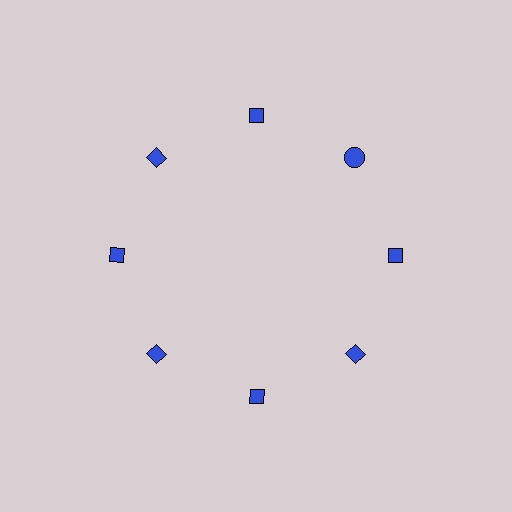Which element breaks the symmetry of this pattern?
The blue circle at roughly the 2 o'clock position breaks the symmetry. All other shapes are blue diamonds.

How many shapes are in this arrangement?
There are 8 shapes arranged in a ring pattern.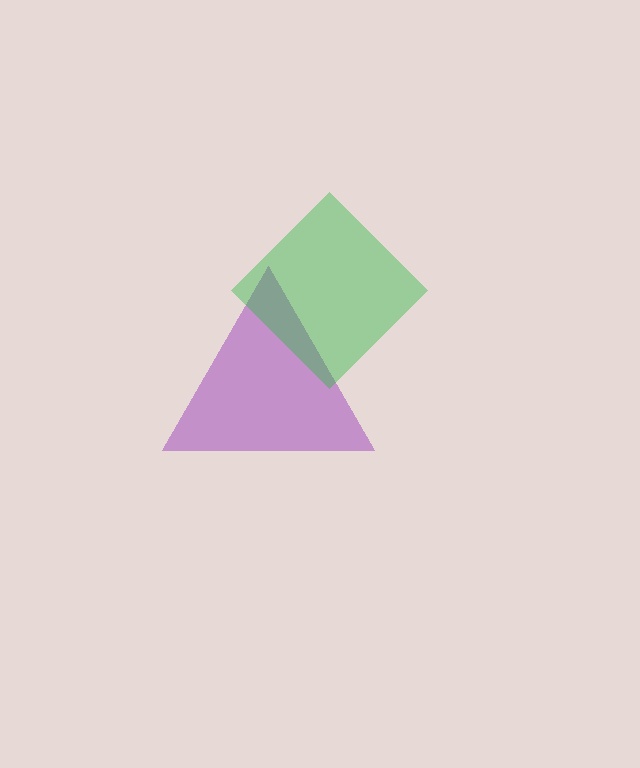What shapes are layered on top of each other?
The layered shapes are: a purple triangle, a green diamond.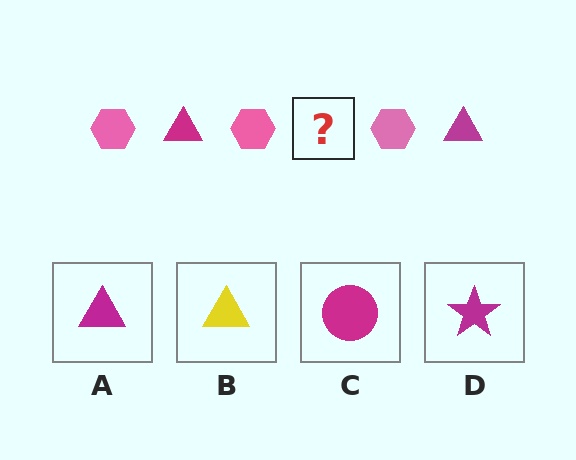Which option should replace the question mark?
Option A.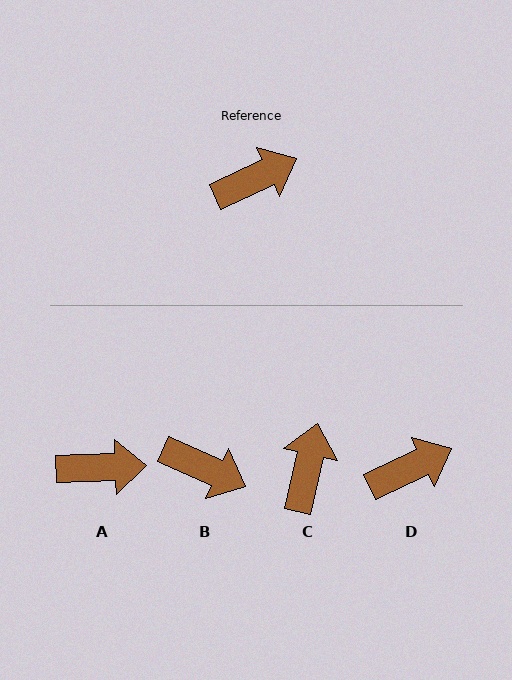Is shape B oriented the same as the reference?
No, it is off by about 50 degrees.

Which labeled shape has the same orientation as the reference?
D.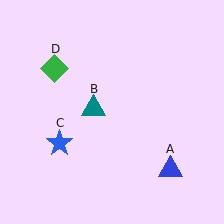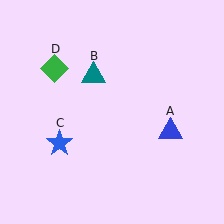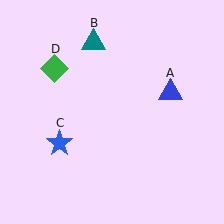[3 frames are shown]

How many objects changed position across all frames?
2 objects changed position: blue triangle (object A), teal triangle (object B).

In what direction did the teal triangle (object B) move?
The teal triangle (object B) moved up.